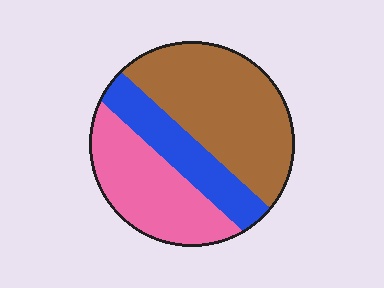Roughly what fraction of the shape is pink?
Pink covers roughly 30% of the shape.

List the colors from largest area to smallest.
From largest to smallest: brown, pink, blue.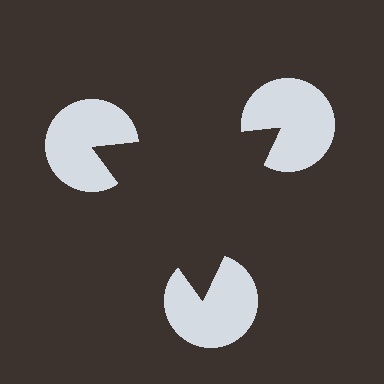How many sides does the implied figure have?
3 sides.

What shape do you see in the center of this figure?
An illusory triangle — its edges are inferred from the aligned wedge cuts in the pac-man discs, not physically drawn.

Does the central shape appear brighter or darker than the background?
It typically appears slightly darker than the background, even though no actual brightness change is drawn.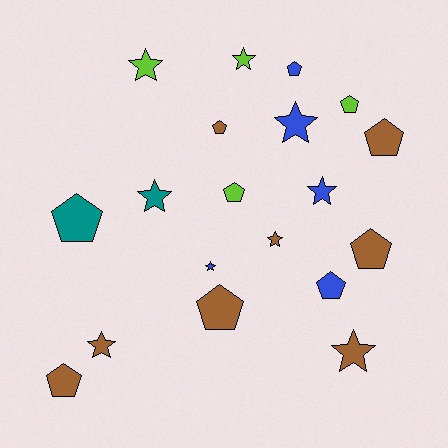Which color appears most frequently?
Brown, with 8 objects.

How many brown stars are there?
There are 3 brown stars.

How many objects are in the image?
There are 19 objects.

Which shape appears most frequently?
Pentagon, with 10 objects.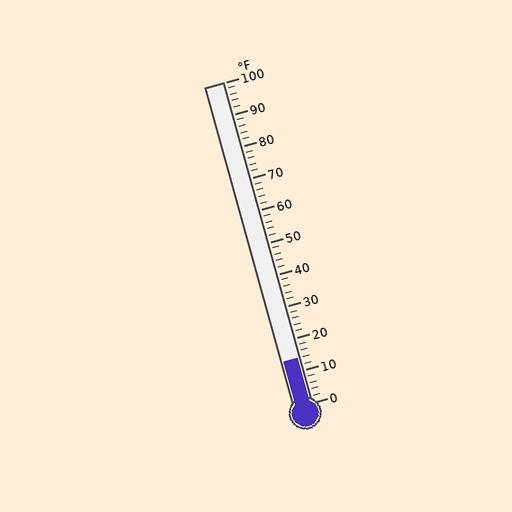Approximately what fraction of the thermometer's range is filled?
The thermometer is filled to approximately 15% of its range.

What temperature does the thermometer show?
The thermometer shows approximately 14°F.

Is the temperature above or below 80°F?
The temperature is below 80°F.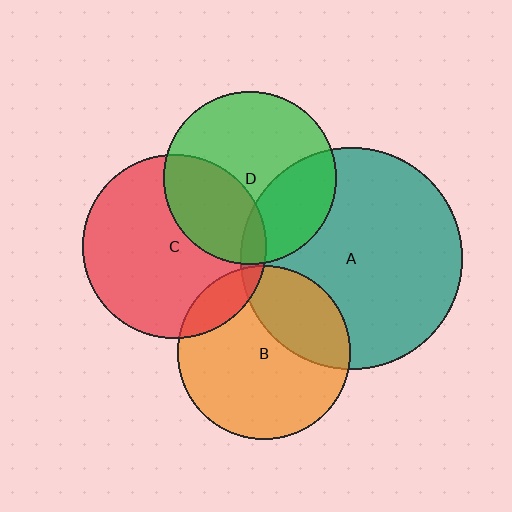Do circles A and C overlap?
Yes.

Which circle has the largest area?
Circle A (teal).